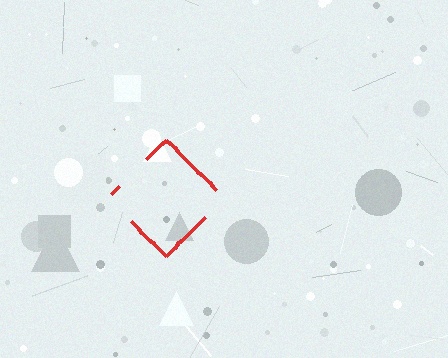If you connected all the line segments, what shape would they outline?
They would outline a diamond.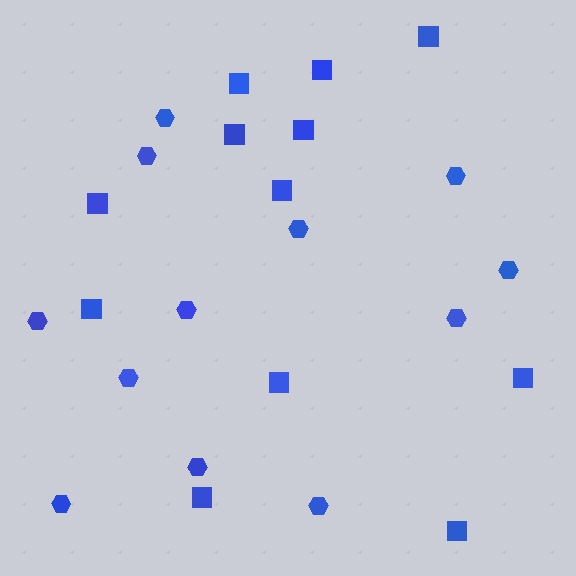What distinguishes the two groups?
There are 2 groups: one group of hexagons (12) and one group of squares (12).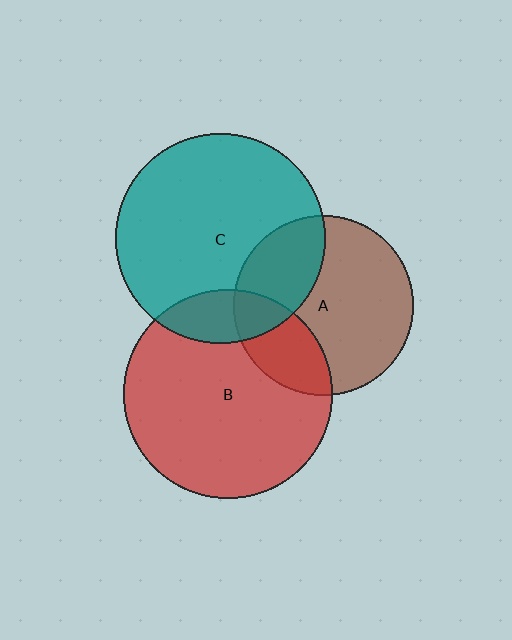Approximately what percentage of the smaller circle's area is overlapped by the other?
Approximately 30%.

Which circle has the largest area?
Circle C (teal).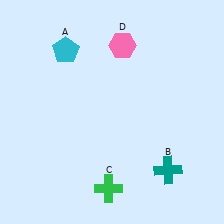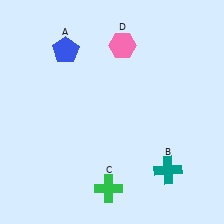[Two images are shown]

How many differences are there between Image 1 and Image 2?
There is 1 difference between the two images.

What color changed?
The pentagon (A) changed from cyan in Image 1 to blue in Image 2.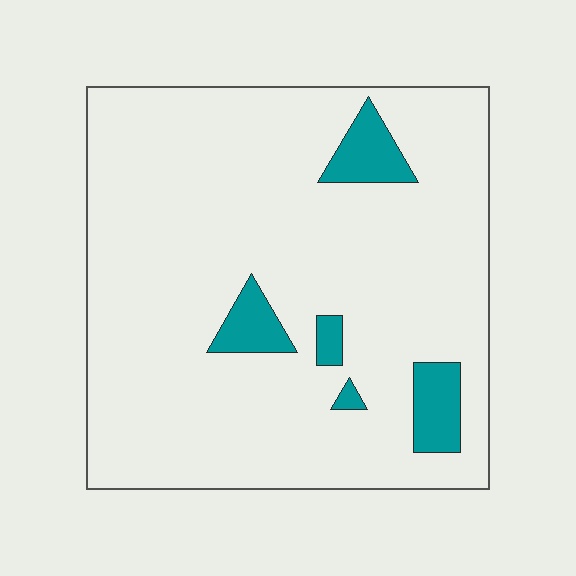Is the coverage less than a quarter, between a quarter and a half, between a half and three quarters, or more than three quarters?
Less than a quarter.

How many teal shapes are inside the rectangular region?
5.